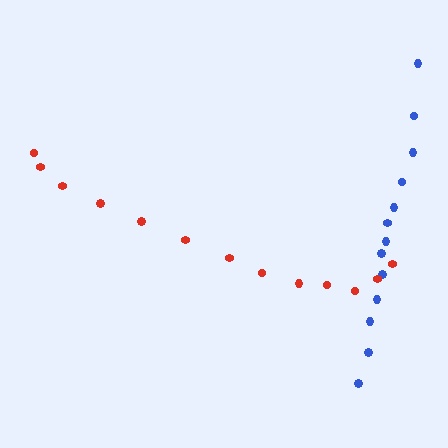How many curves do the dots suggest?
There are 2 distinct paths.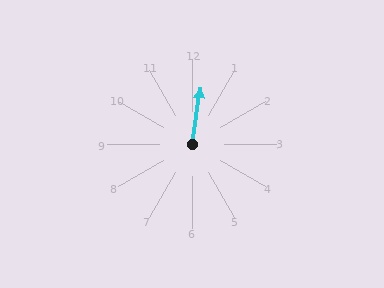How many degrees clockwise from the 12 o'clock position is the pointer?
Approximately 9 degrees.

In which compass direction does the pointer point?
North.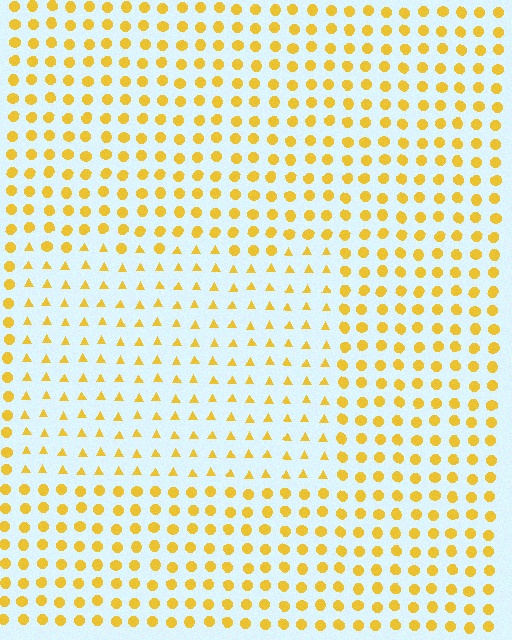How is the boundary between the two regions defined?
The boundary is defined by a change in element shape: triangles inside vs. circles outside. All elements share the same color and spacing.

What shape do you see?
I see a rectangle.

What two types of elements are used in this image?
The image uses triangles inside the rectangle region and circles outside it.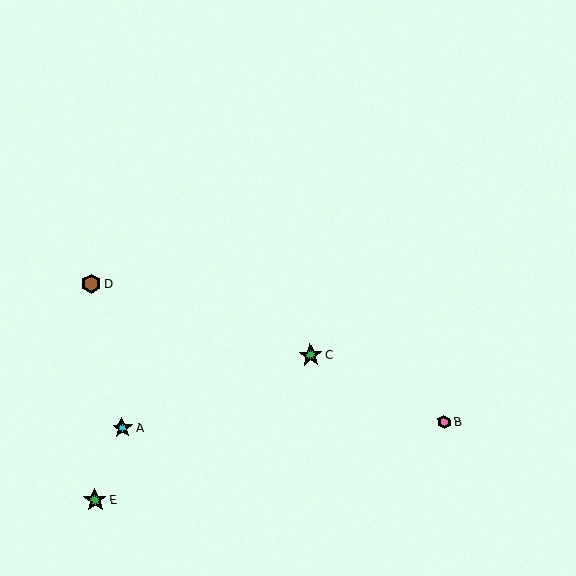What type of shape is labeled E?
Shape E is a green star.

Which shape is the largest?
The green star (labeled E) is the largest.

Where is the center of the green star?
The center of the green star is at (95, 500).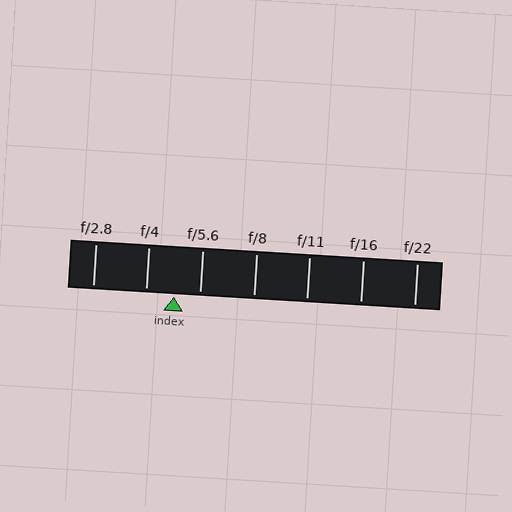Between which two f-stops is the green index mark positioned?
The index mark is between f/4 and f/5.6.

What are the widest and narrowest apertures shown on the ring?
The widest aperture shown is f/2.8 and the narrowest is f/22.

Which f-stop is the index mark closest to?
The index mark is closest to f/5.6.